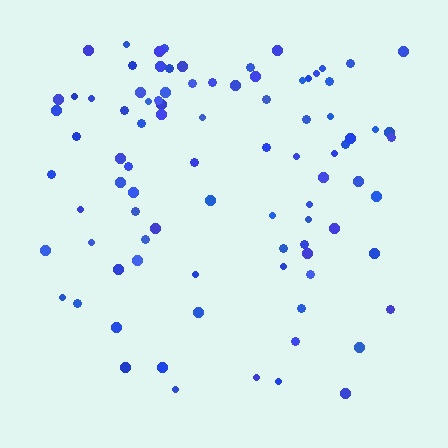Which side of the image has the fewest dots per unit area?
The bottom.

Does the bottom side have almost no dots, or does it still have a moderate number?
Still a moderate number, just noticeably fewer than the top.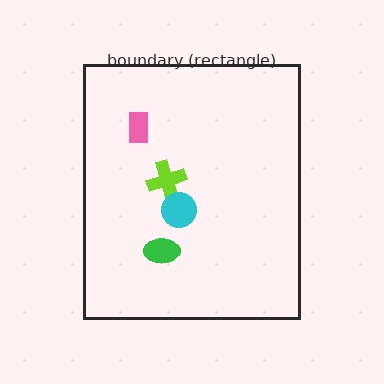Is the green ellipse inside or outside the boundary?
Inside.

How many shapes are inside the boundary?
4 inside, 0 outside.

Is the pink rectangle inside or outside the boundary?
Inside.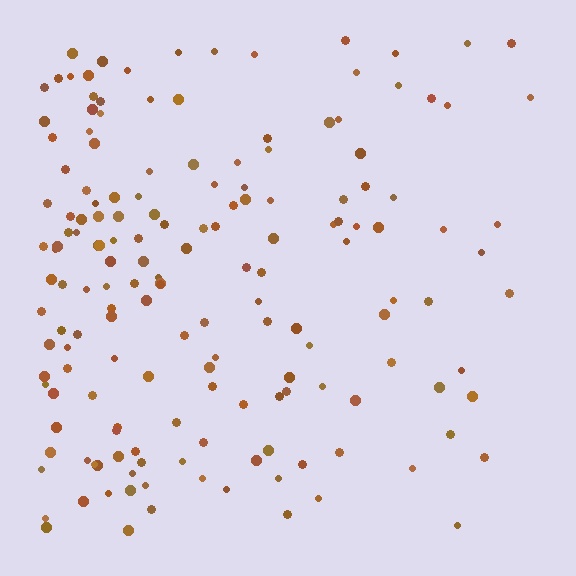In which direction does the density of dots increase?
From right to left, with the left side densest.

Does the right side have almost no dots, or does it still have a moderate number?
Still a moderate number, just noticeably fewer than the left.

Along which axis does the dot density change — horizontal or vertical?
Horizontal.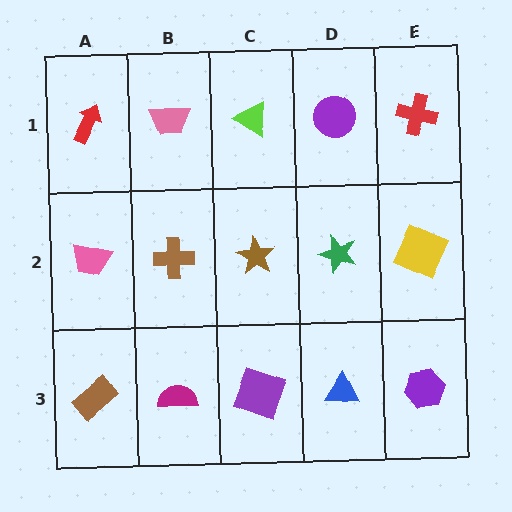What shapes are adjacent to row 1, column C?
A brown star (row 2, column C), a pink trapezoid (row 1, column B), a purple circle (row 1, column D).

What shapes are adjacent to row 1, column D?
A green star (row 2, column D), a lime triangle (row 1, column C), a red cross (row 1, column E).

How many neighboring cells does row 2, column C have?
4.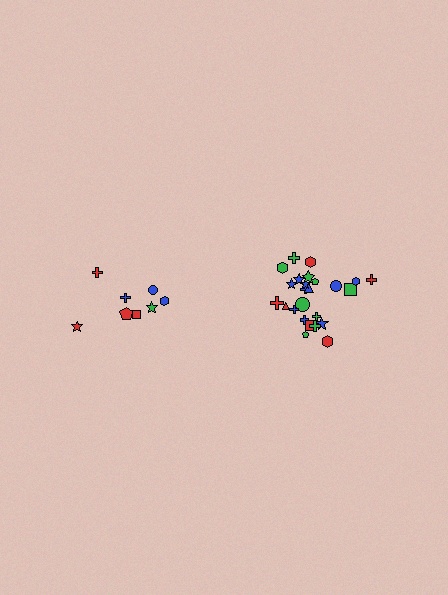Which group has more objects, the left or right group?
The right group.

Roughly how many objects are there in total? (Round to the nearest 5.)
Roughly 35 objects in total.